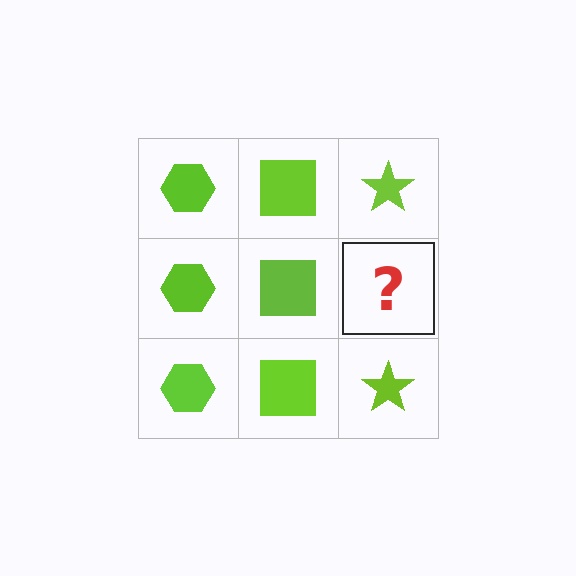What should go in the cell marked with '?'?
The missing cell should contain a lime star.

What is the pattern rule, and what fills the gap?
The rule is that each column has a consistent shape. The gap should be filled with a lime star.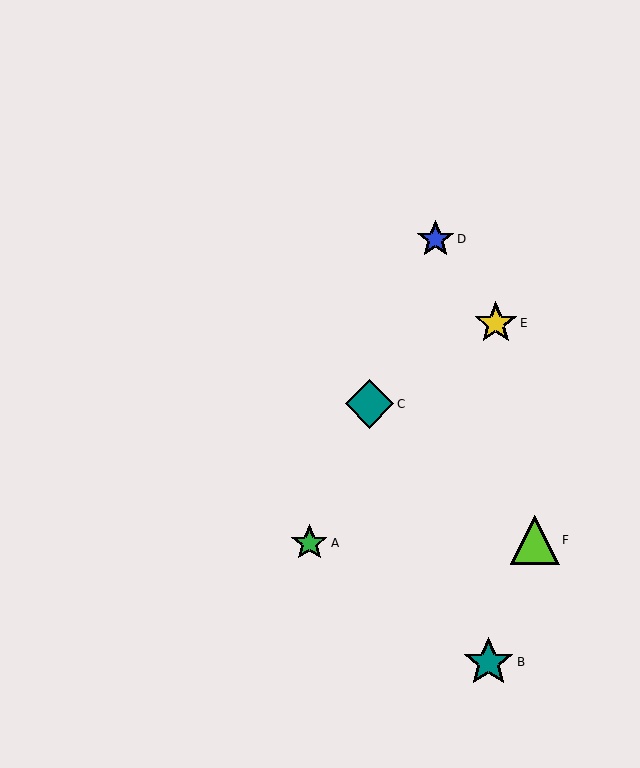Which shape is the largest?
The teal star (labeled B) is the largest.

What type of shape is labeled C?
Shape C is a teal diamond.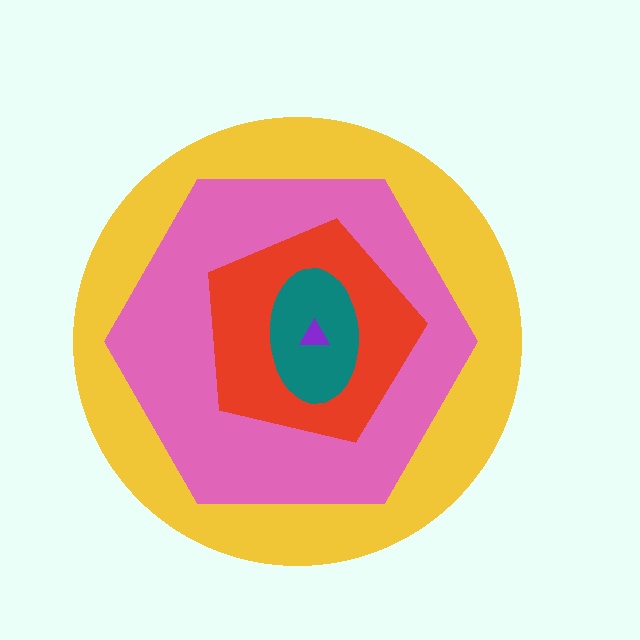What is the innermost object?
The purple triangle.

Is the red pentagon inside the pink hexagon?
Yes.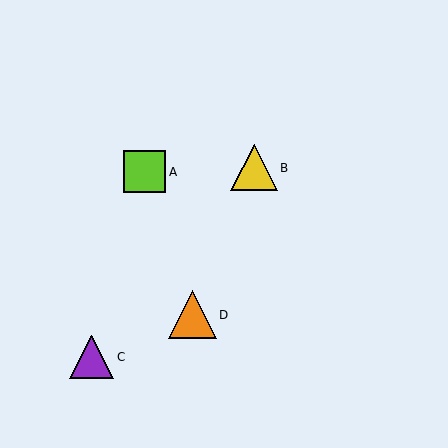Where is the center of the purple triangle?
The center of the purple triangle is at (92, 357).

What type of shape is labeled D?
Shape D is an orange triangle.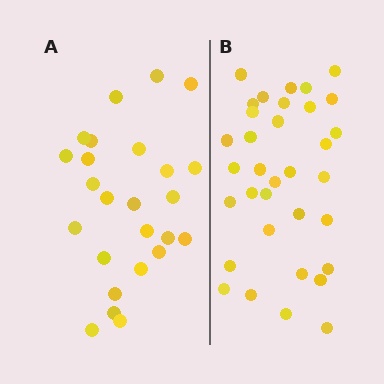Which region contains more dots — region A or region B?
Region B (the right region) has more dots.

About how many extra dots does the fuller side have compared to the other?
Region B has roughly 8 or so more dots than region A.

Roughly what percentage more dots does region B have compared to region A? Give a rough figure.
About 35% more.